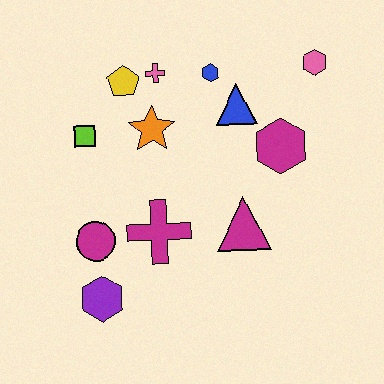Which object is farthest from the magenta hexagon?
The purple hexagon is farthest from the magenta hexagon.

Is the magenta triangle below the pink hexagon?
Yes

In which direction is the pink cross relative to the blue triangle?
The pink cross is to the left of the blue triangle.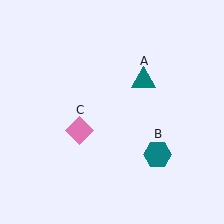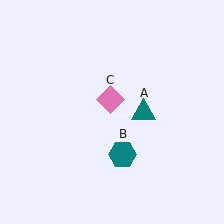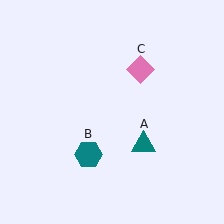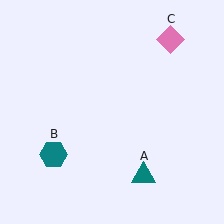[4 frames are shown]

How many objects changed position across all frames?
3 objects changed position: teal triangle (object A), teal hexagon (object B), pink diamond (object C).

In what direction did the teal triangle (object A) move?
The teal triangle (object A) moved down.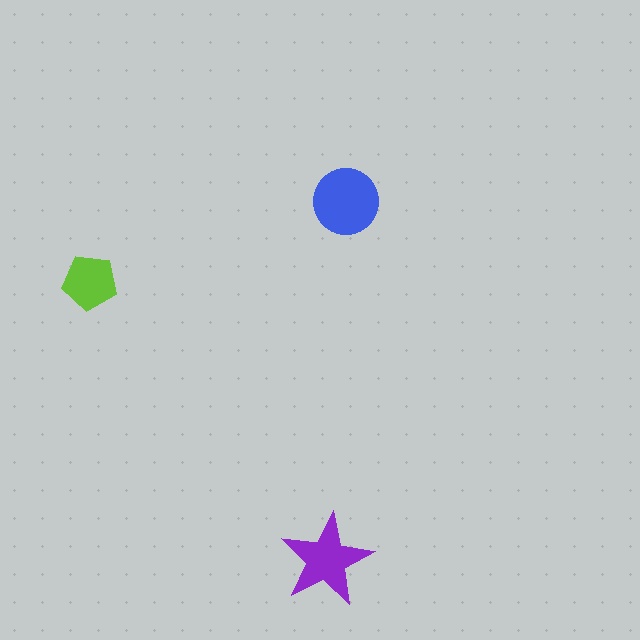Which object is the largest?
The blue circle.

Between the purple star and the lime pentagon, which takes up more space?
The purple star.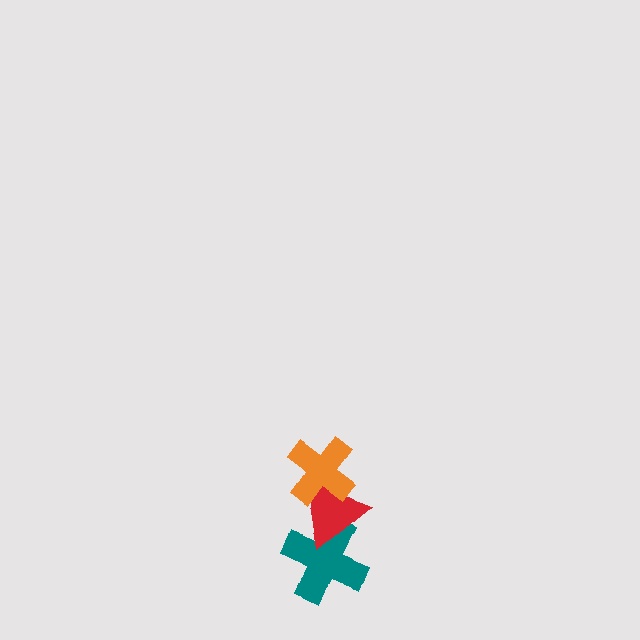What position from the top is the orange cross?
The orange cross is 1st from the top.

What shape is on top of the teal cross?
The red triangle is on top of the teal cross.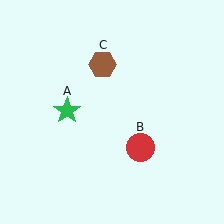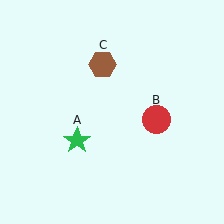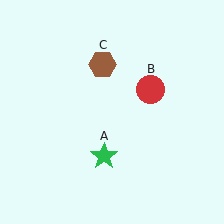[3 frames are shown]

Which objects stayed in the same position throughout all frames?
Brown hexagon (object C) remained stationary.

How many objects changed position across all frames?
2 objects changed position: green star (object A), red circle (object B).